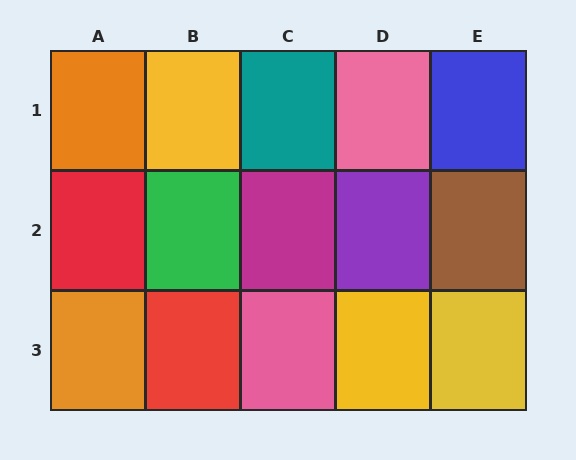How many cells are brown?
1 cell is brown.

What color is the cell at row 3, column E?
Yellow.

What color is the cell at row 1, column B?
Yellow.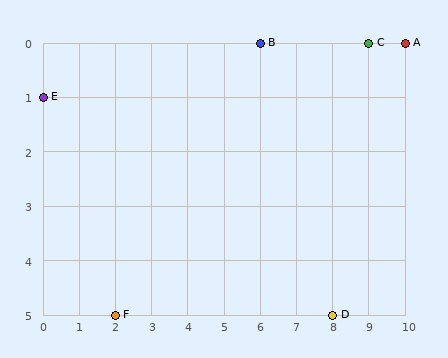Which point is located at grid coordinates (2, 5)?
Point F is at (2, 5).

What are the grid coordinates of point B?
Point B is at grid coordinates (6, 0).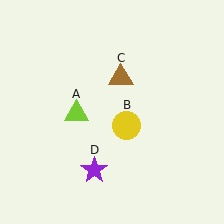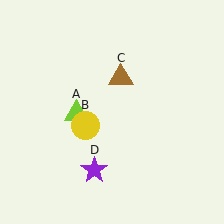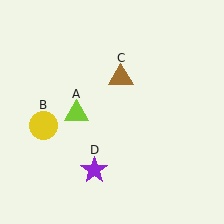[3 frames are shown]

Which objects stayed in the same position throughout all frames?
Lime triangle (object A) and brown triangle (object C) and purple star (object D) remained stationary.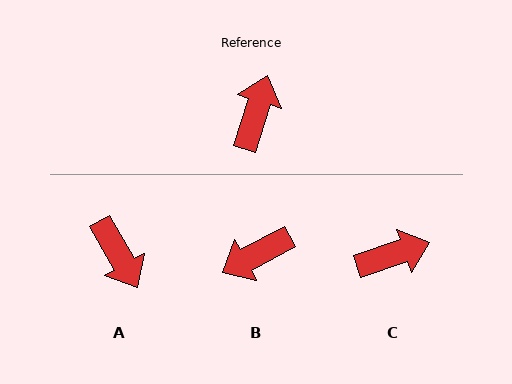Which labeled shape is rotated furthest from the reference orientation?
B, about 136 degrees away.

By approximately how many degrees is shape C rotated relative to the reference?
Approximately 54 degrees clockwise.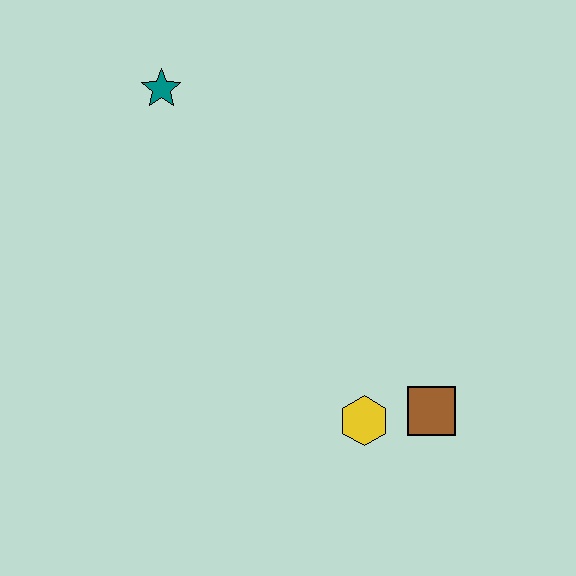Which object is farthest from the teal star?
The brown square is farthest from the teal star.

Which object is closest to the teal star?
The yellow hexagon is closest to the teal star.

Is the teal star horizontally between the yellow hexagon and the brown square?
No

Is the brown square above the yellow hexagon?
Yes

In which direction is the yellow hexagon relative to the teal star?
The yellow hexagon is below the teal star.